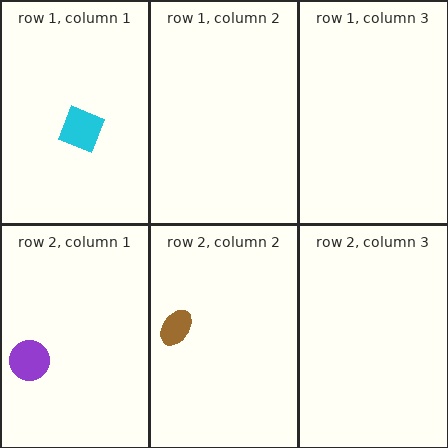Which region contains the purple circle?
The row 2, column 1 region.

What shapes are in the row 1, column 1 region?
The cyan diamond.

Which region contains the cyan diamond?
The row 1, column 1 region.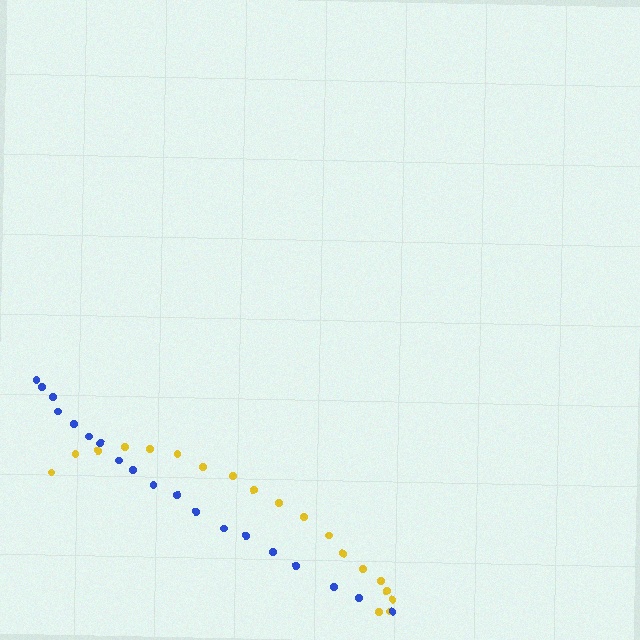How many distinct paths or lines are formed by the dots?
There are 2 distinct paths.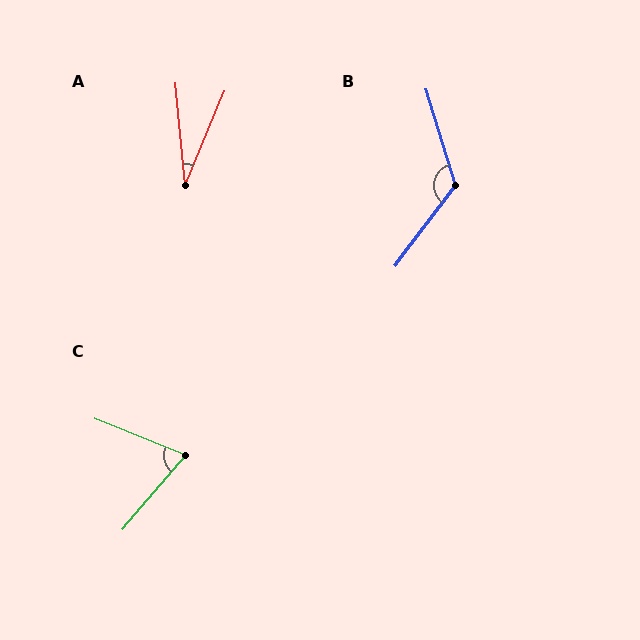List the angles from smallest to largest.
A (28°), C (71°), B (126°).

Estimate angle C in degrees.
Approximately 71 degrees.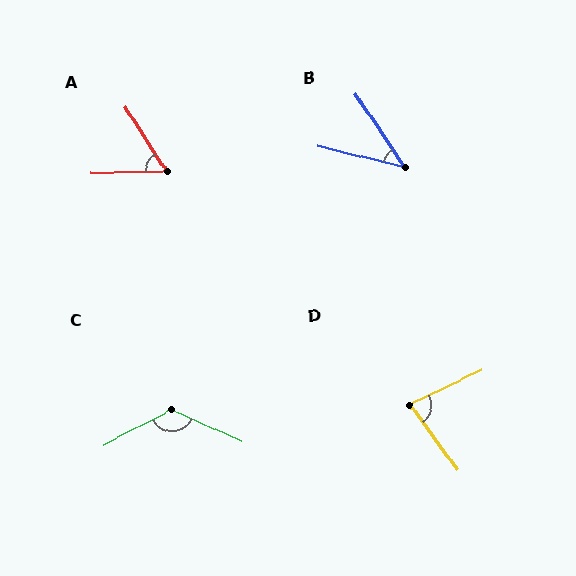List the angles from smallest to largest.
B (42°), A (58°), D (79°), C (128°).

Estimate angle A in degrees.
Approximately 58 degrees.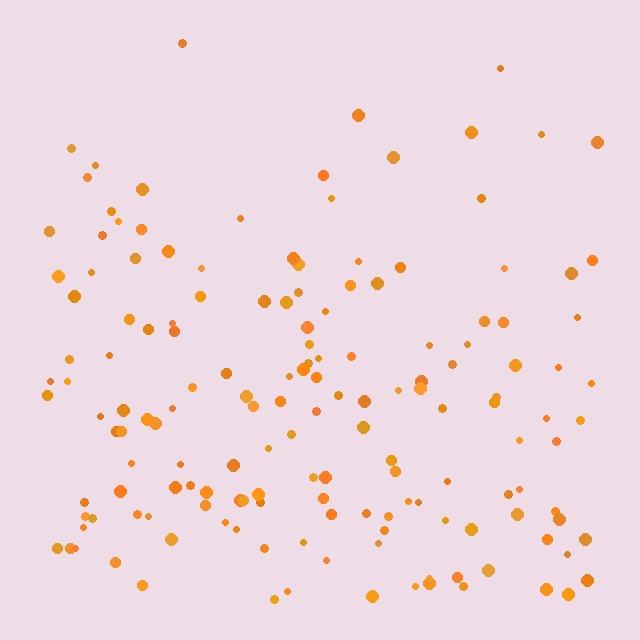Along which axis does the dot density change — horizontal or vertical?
Vertical.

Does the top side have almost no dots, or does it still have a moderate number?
Still a moderate number, just noticeably fewer than the bottom.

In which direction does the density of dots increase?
From top to bottom, with the bottom side densest.